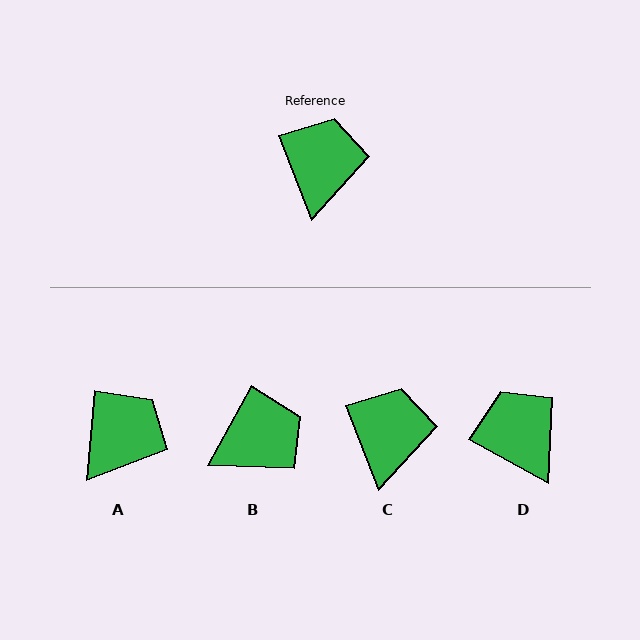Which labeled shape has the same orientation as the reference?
C.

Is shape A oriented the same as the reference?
No, it is off by about 26 degrees.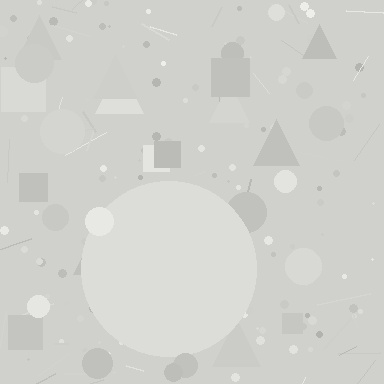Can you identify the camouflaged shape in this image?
The camouflaged shape is a circle.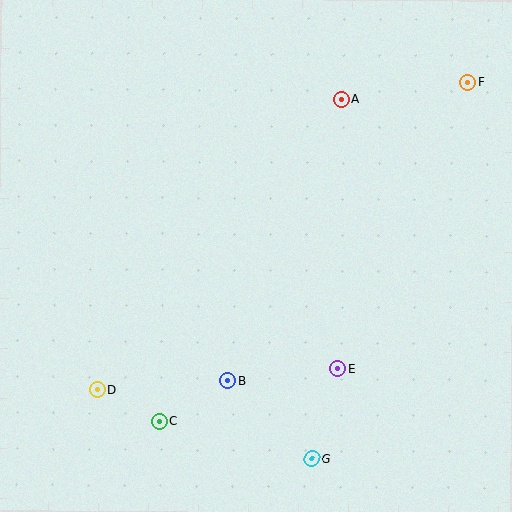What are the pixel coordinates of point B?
Point B is at (228, 380).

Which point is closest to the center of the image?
Point B at (228, 380) is closest to the center.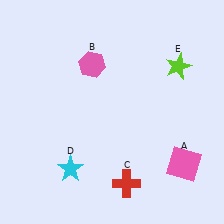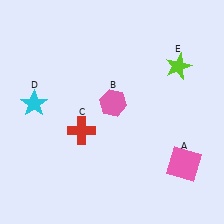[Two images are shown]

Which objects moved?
The objects that moved are: the pink hexagon (B), the red cross (C), the cyan star (D).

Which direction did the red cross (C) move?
The red cross (C) moved up.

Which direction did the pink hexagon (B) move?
The pink hexagon (B) moved down.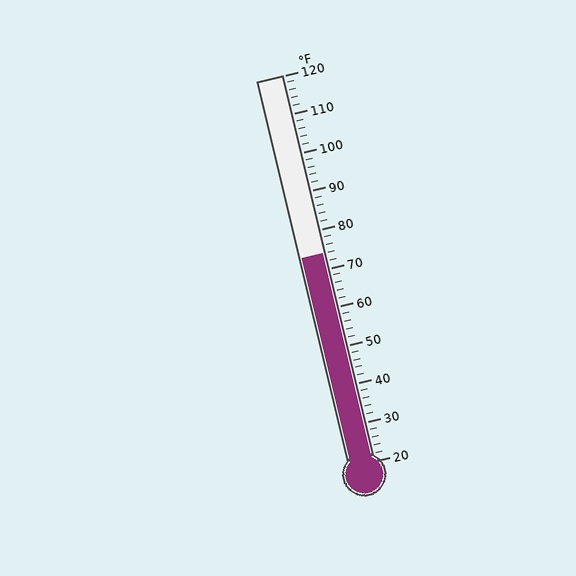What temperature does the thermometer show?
The thermometer shows approximately 74°F.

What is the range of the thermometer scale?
The thermometer scale ranges from 20°F to 120°F.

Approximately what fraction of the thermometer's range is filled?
The thermometer is filled to approximately 55% of its range.